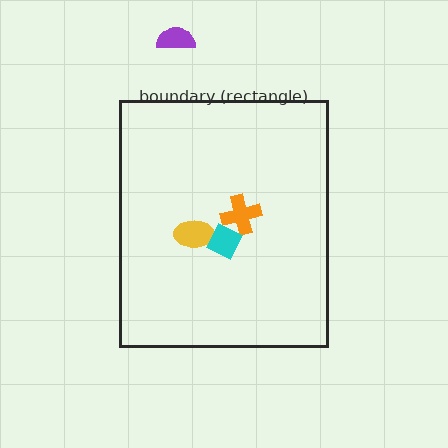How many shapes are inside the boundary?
3 inside, 1 outside.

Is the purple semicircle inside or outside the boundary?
Outside.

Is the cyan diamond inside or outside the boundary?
Inside.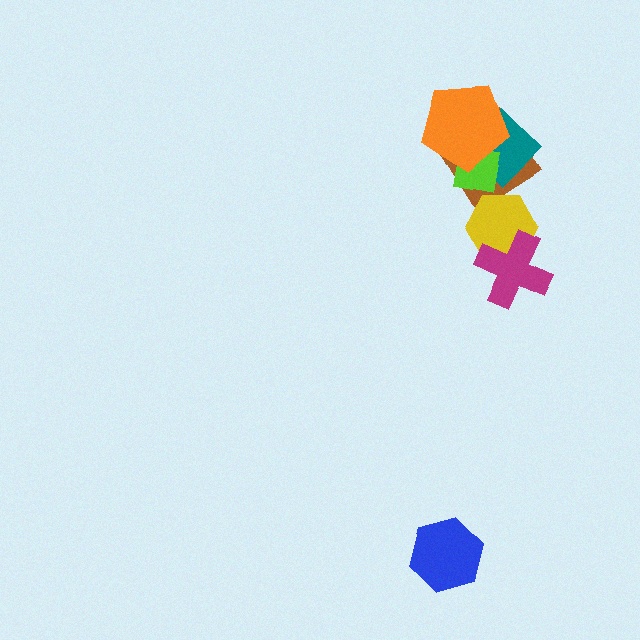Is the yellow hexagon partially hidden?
Yes, it is partially covered by another shape.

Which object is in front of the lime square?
The orange pentagon is in front of the lime square.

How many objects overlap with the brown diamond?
3 objects overlap with the brown diamond.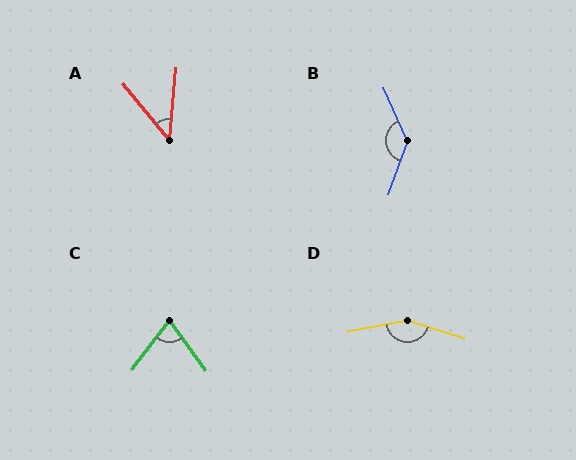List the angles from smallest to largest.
A (45°), C (73°), B (136°), D (151°).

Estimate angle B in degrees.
Approximately 136 degrees.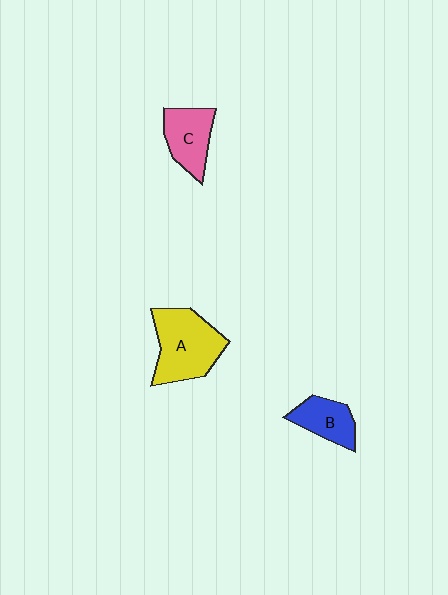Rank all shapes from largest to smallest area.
From largest to smallest: A (yellow), C (pink), B (blue).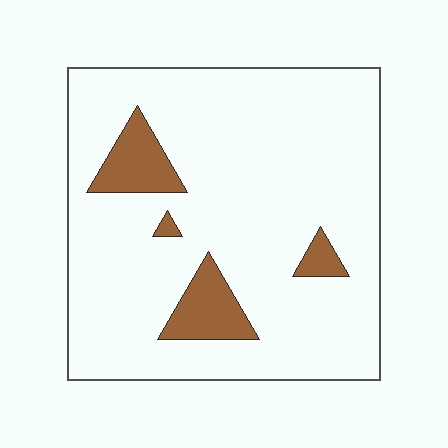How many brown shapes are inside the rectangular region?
4.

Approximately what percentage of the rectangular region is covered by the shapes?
Approximately 10%.